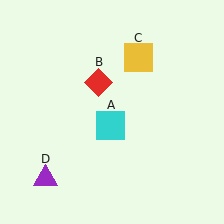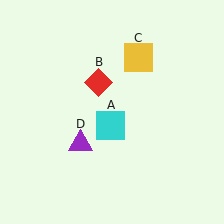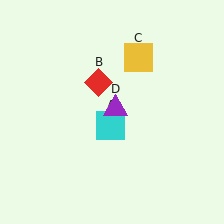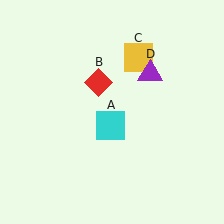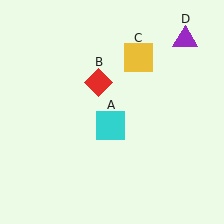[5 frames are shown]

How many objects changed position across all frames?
1 object changed position: purple triangle (object D).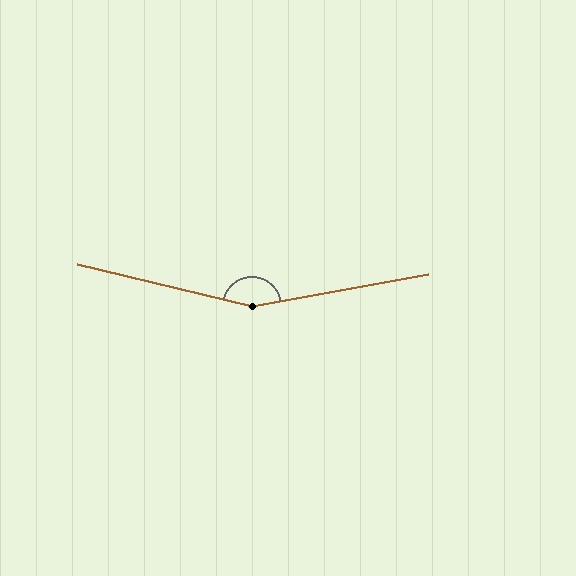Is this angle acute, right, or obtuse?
It is obtuse.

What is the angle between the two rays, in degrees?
Approximately 156 degrees.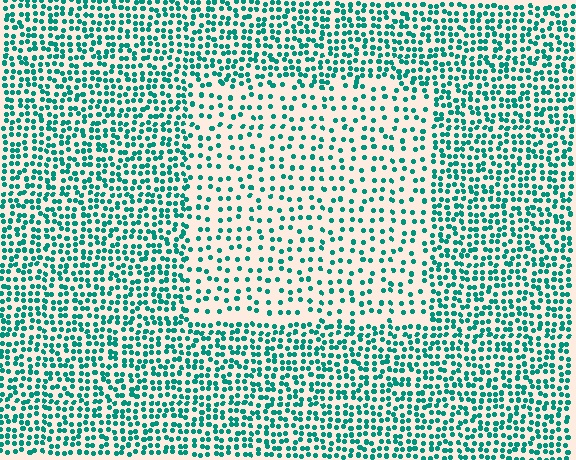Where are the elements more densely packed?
The elements are more densely packed outside the rectangle boundary.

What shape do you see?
I see a rectangle.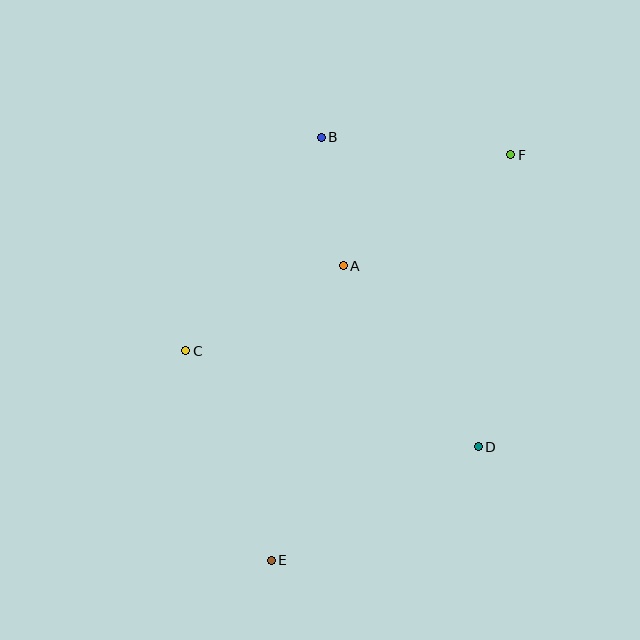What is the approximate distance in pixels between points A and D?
The distance between A and D is approximately 226 pixels.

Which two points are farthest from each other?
Points E and F are farthest from each other.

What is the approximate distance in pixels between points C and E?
The distance between C and E is approximately 226 pixels.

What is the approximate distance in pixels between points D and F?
The distance between D and F is approximately 294 pixels.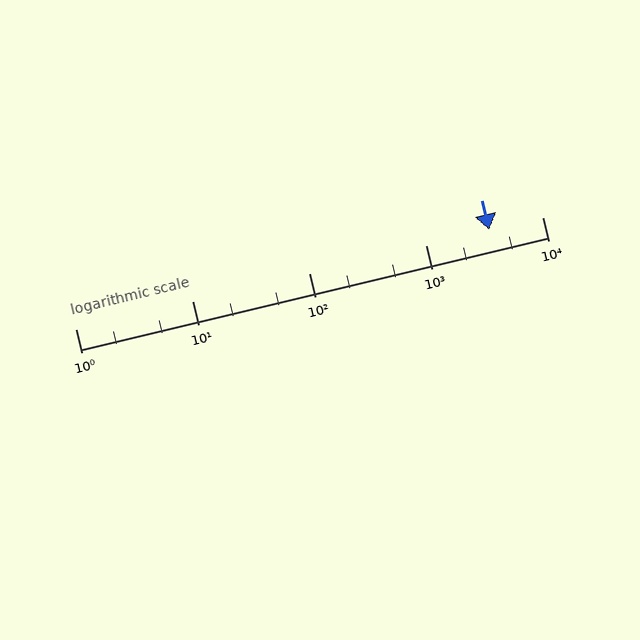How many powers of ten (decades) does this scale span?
The scale spans 4 decades, from 1 to 10000.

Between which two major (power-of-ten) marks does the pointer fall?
The pointer is between 1000 and 10000.